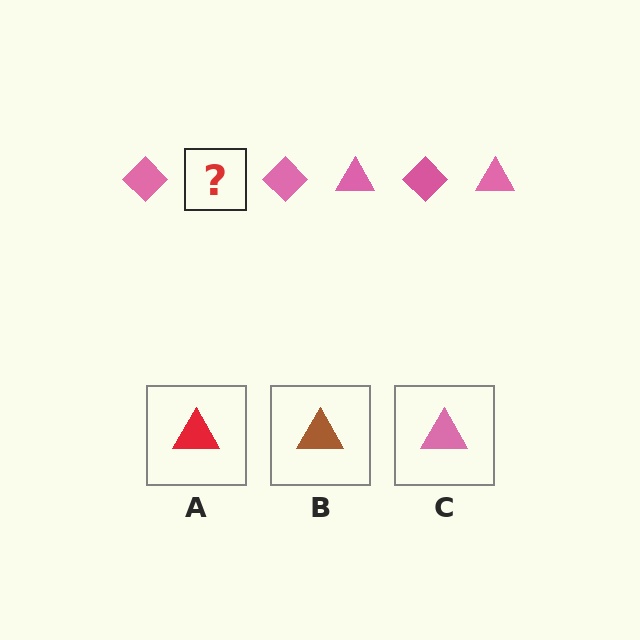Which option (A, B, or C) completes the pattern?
C.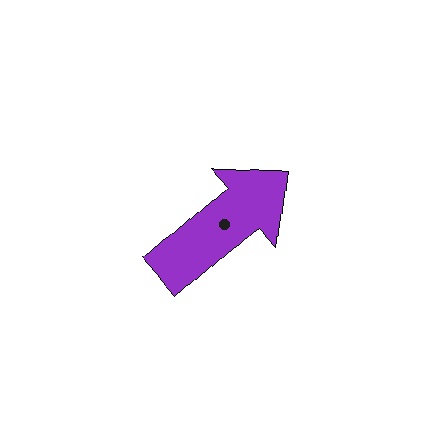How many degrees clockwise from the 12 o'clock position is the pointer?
Approximately 49 degrees.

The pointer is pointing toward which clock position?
Roughly 2 o'clock.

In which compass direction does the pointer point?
Northeast.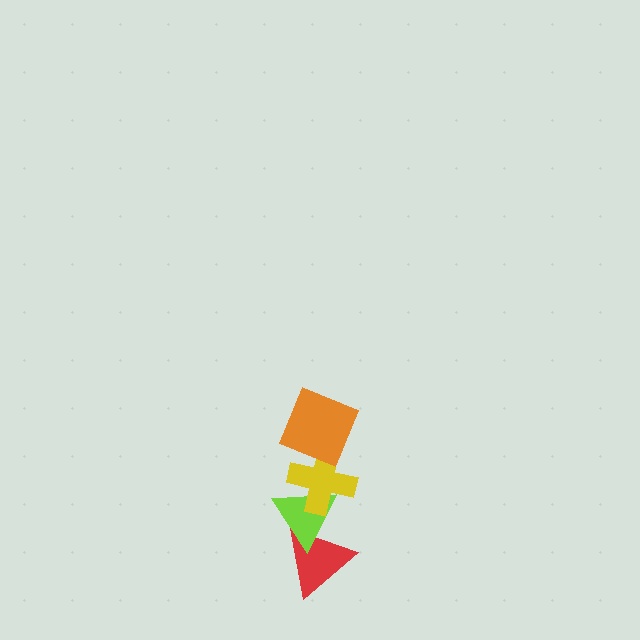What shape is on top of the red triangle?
The lime triangle is on top of the red triangle.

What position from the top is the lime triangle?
The lime triangle is 3rd from the top.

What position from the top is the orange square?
The orange square is 1st from the top.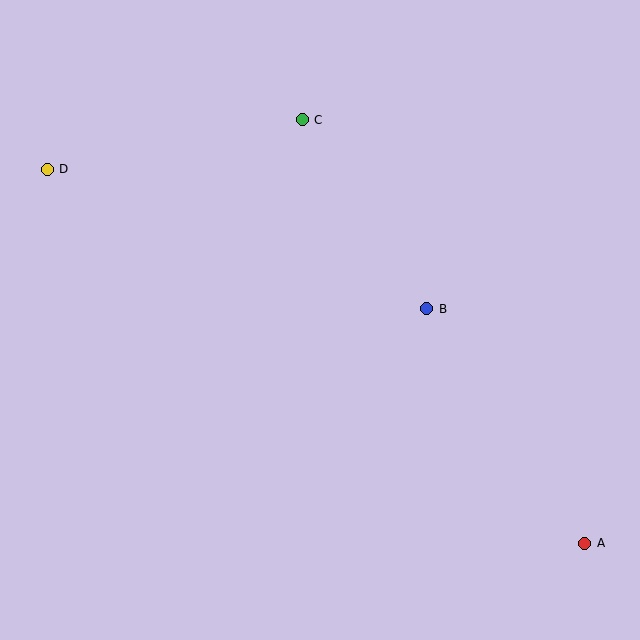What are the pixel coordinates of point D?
Point D is at (47, 169).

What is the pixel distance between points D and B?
The distance between D and B is 404 pixels.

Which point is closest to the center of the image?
Point B at (427, 309) is closest to the center.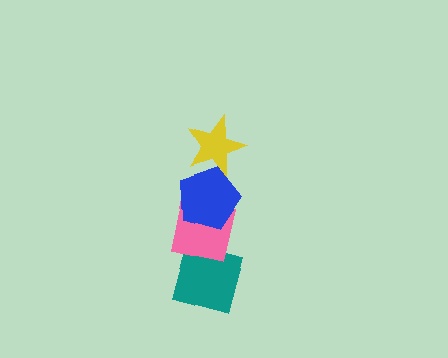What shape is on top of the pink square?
The blue pentagon is on top of the pink square.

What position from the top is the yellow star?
The yellow star is 1st from the top.